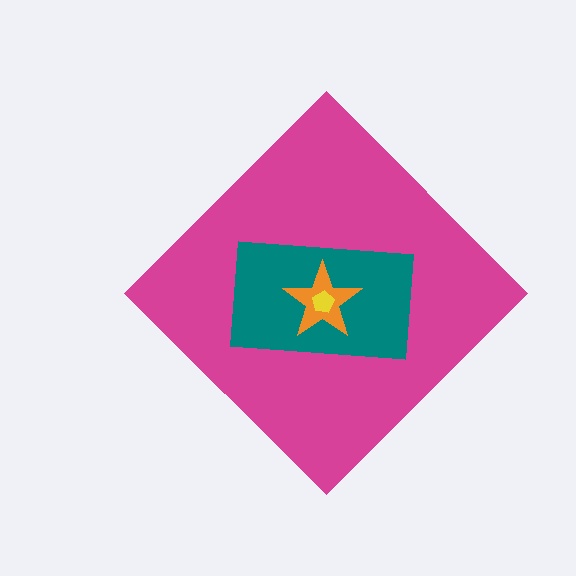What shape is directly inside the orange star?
The yellow pentagon.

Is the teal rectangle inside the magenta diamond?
Yes.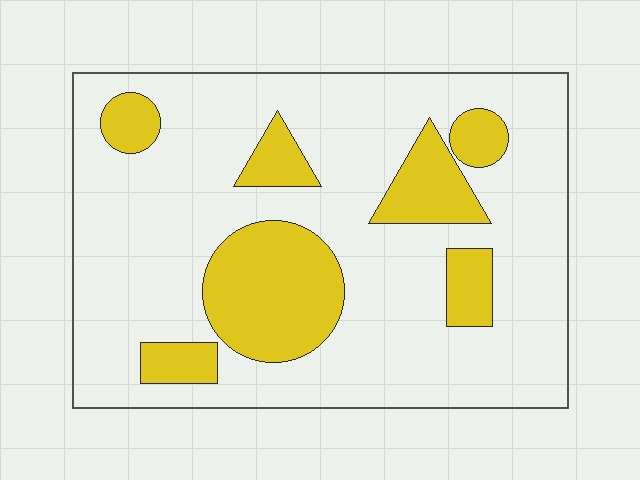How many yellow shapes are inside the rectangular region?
7.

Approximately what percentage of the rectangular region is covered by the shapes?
Approximately 25%.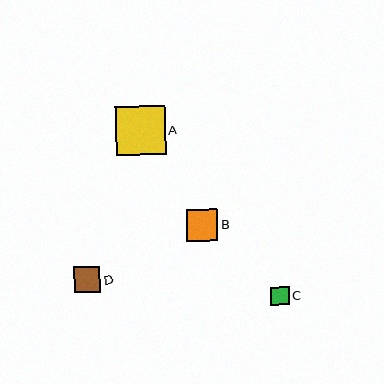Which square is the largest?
Square A is the largest with a size of approximately 49 pixels.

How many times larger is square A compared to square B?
Square A is approximately 1.6 times the size of square B.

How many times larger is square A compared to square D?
Square A is approximately 1.9 times the size of square D.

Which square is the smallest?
Square C is the smallest with a size of approximately 19 pixels.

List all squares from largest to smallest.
From largest to smallest: A, B, D, C.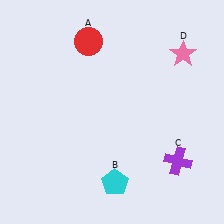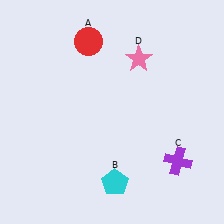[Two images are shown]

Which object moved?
The pink star (D) moved left.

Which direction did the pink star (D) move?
The pink star (D) moved left.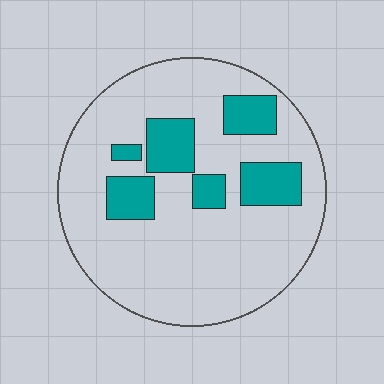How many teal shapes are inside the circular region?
6.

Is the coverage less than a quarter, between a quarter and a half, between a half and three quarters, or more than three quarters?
Less than a quarter.